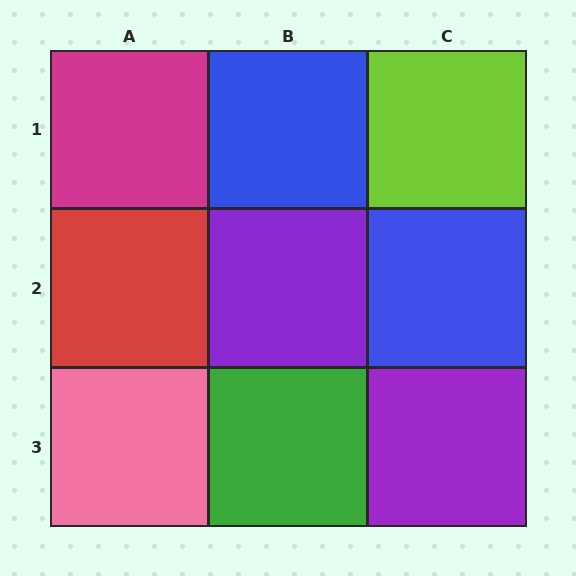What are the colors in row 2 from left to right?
Red, purple, blue.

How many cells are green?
1 cell is green.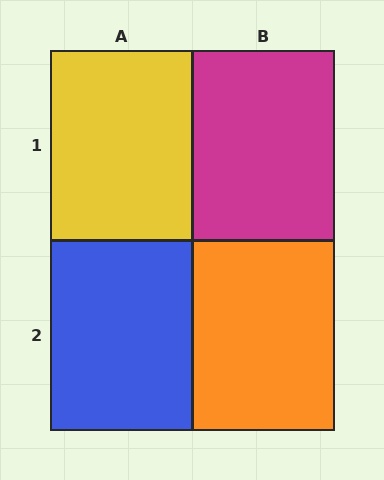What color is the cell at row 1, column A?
Yellow.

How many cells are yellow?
1 cell is yellow.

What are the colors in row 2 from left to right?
Blue, orange.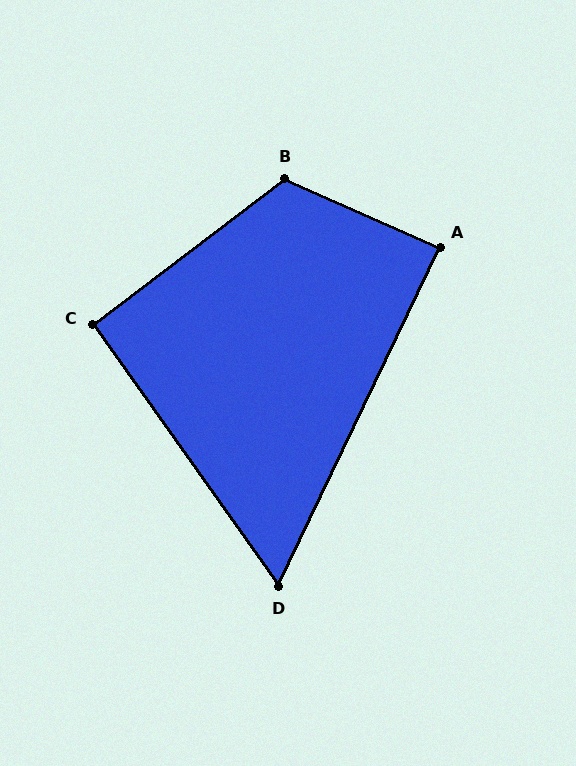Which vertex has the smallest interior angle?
D, at approximately 61 degrees.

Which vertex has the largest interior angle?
B, at approximately 119 degrees.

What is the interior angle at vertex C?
Approximately 92 degrees (approximately right).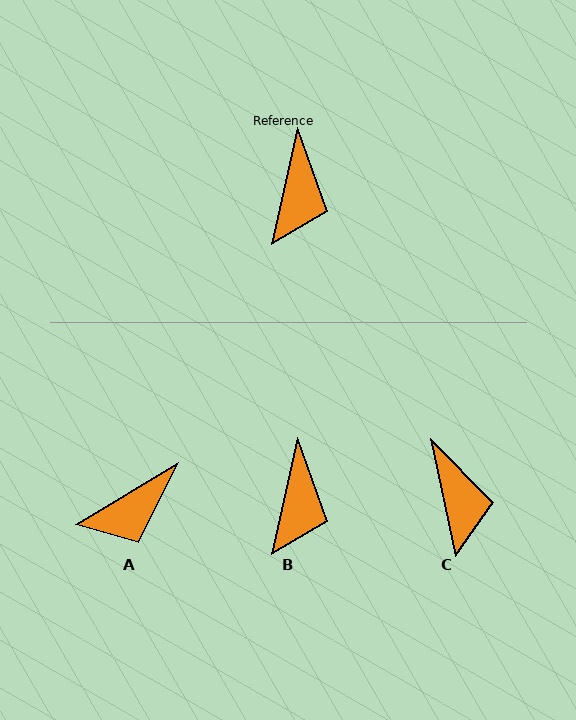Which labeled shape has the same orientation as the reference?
B.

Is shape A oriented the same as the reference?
No, it is off by about 46 degrees.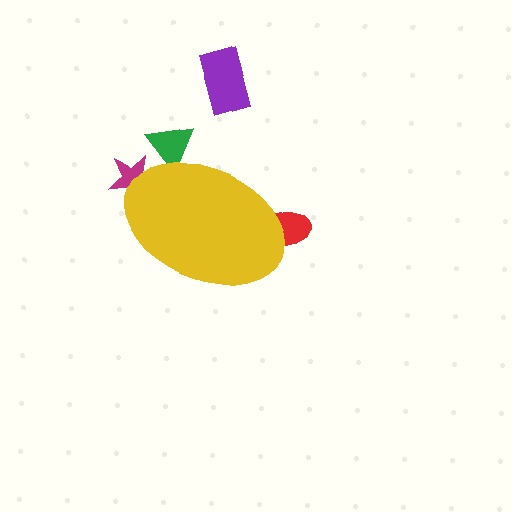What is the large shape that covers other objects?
A yellow ellipse.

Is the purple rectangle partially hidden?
No, the purple rectangle is fully visible.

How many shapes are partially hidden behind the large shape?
3 shapes are partially hidden.